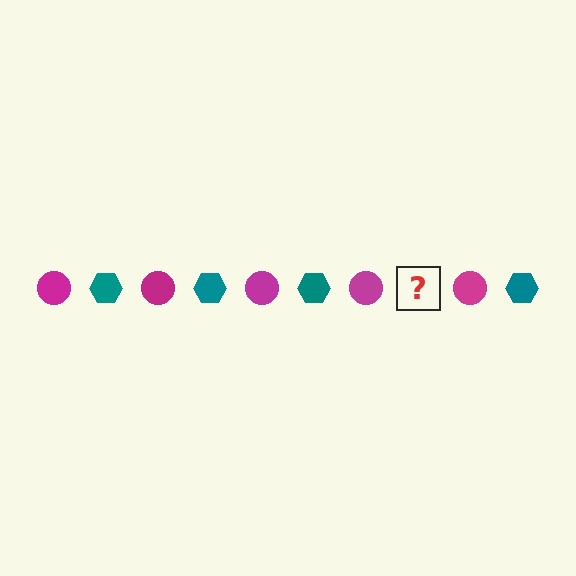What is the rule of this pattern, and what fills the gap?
The rule is that the pattern alternates between magenta circle and teal hexagon. The gap should be filled with a teal hexagon.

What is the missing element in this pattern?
The missing element is a teal hexagon.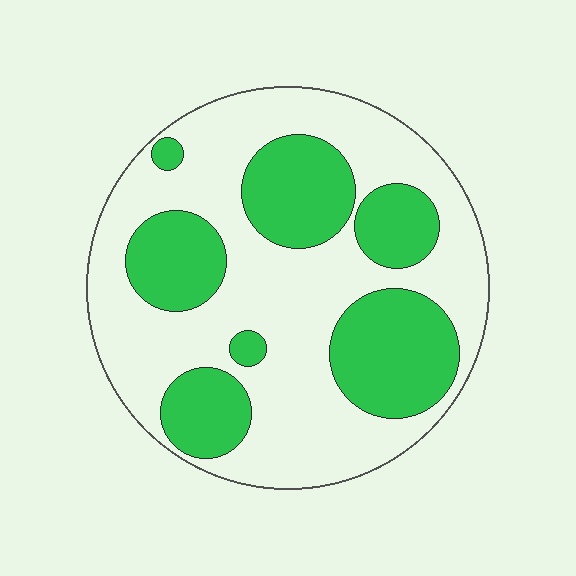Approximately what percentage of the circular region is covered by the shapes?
Approximately 35%.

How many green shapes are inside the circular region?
7.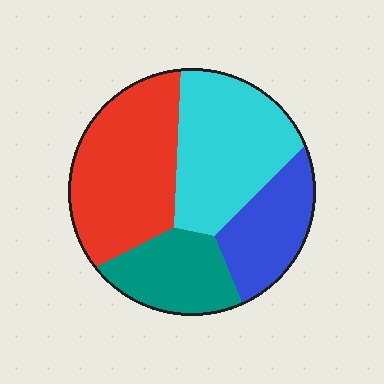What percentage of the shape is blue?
Blue covers about 20% of the shape.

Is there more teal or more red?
Red.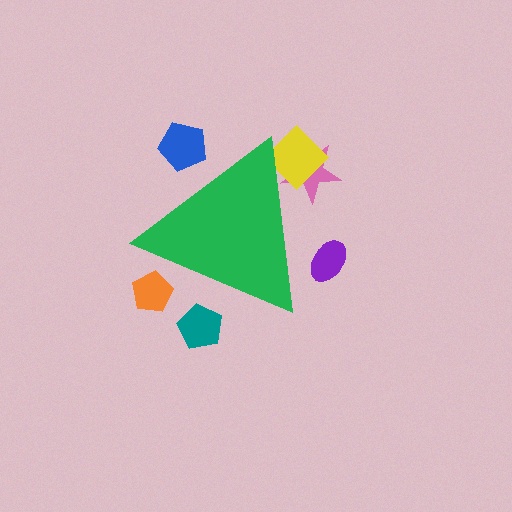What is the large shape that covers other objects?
A green triangle.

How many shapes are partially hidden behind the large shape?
6 shapes are partially hidden.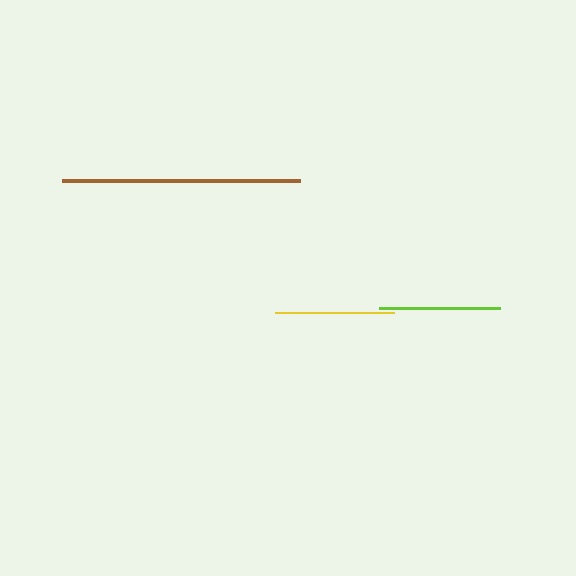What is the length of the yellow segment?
The yellow segment is approximately 119 pixels long.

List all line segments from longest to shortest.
From longest to shortest: brown, lime, yellow.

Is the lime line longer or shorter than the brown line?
The brown line is longer than the lime line.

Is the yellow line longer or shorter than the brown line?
The brown line is longer than the yellow line.